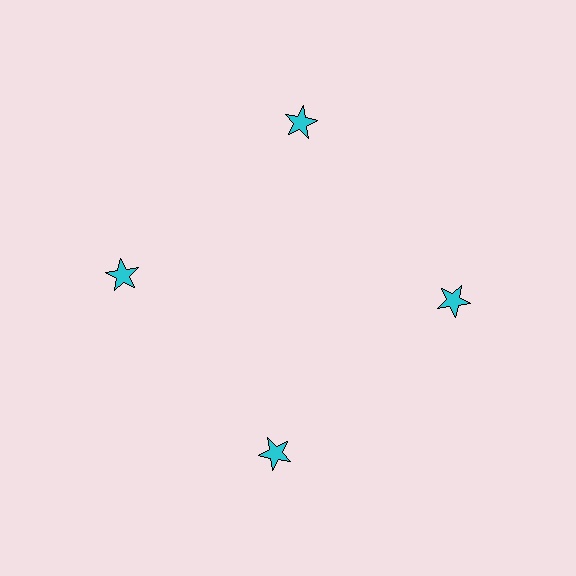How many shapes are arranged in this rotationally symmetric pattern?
There are 4 shapes, arranged in 4 groups of 1.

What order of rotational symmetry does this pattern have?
This pattern has 4-fold rotational symmetry.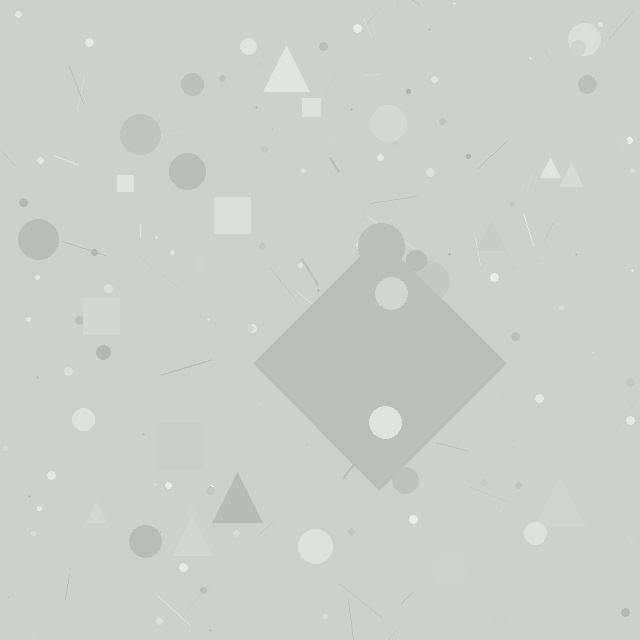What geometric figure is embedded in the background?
A diamond is embedded in the background.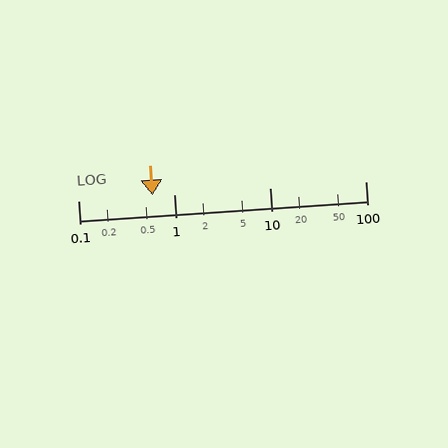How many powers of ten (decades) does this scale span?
The scale spans 3 decades, from 0.1 to 100.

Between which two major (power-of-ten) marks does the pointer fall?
The pointer is between 0.1 and 1.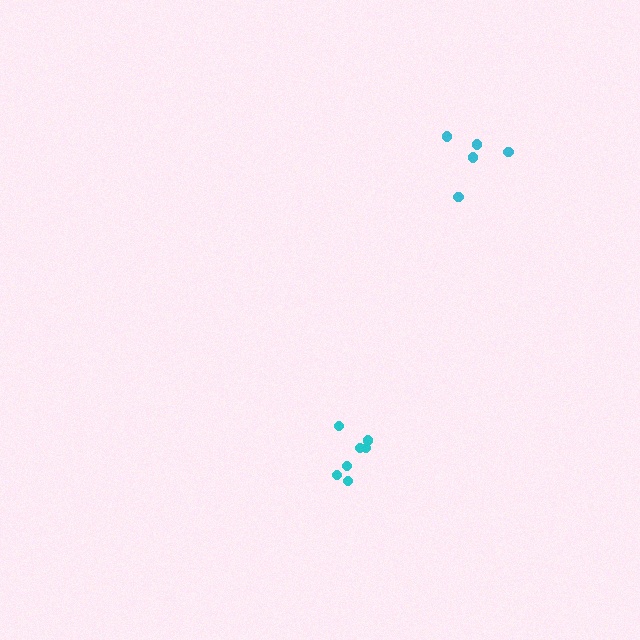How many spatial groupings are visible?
There are 2 spatial groupings.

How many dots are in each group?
Group 1: 7 dots, Group 2: 5 dots (12 total).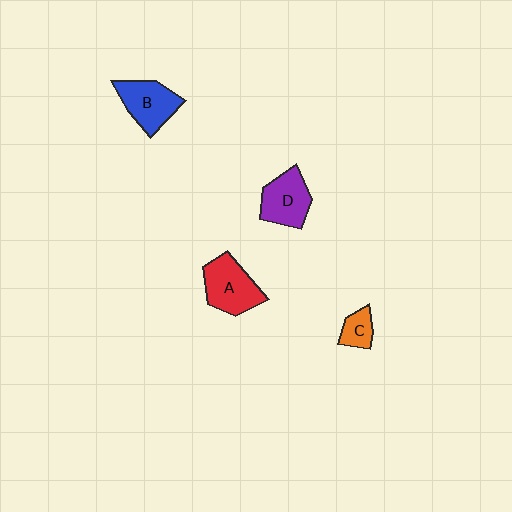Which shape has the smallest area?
Shape C (orange).